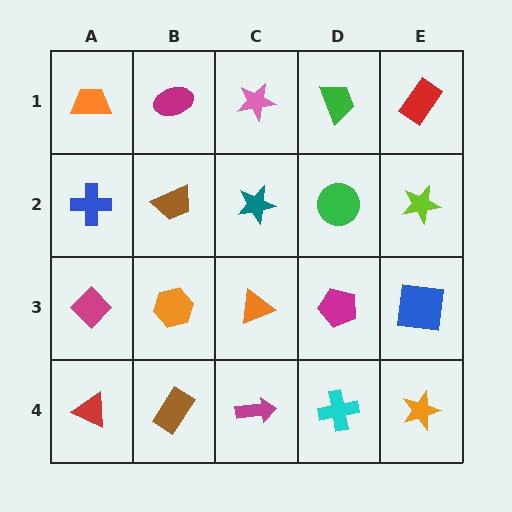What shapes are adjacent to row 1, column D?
A green circle (row 2, column D), a pink star (row 1, column C), a red rectangle (row 1, column E).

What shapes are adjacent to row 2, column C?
A pink star (row 1, column C), an orange triangle (row 3, column C), a brown trapezoid (row 2, column B), a green circle (row 2, column D).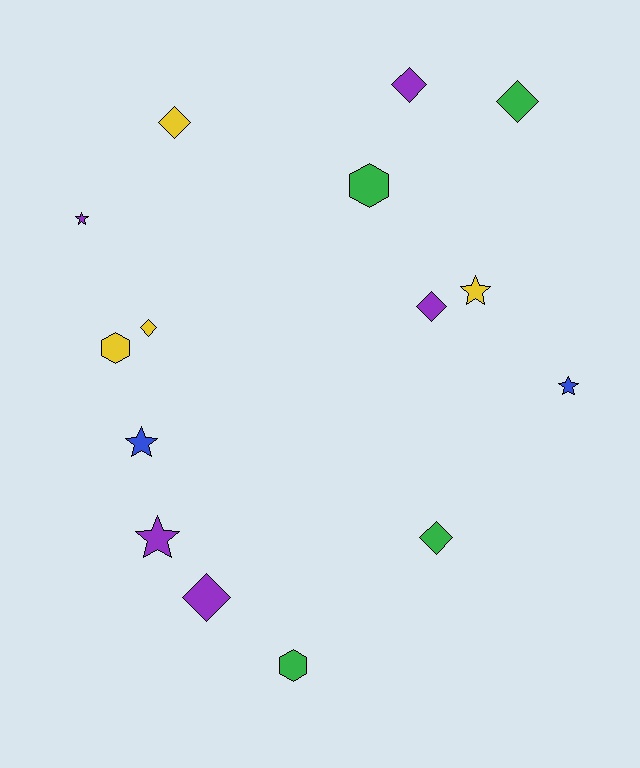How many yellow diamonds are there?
There are 2 yellow diamonds.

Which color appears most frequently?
Purple, with 5 objects.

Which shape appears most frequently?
Diamond, with 7 objects.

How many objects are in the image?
There are 15 objects.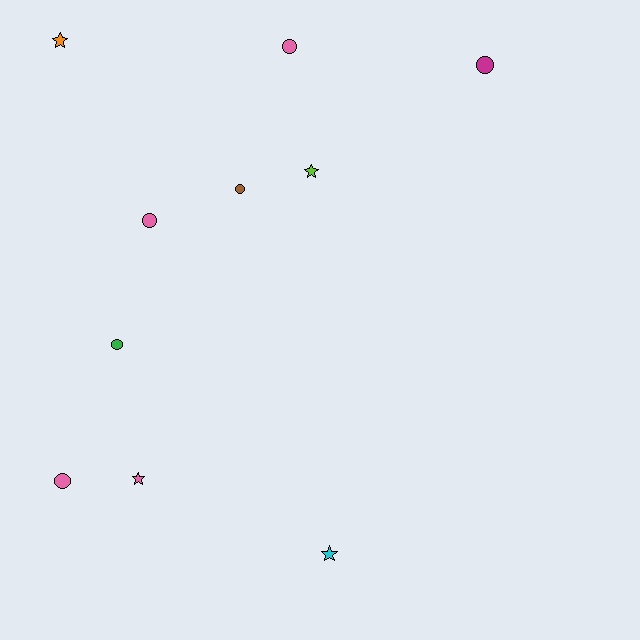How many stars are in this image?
There are 4 stars.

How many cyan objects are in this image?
There is 1 cyan object.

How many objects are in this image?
There are 10 objects.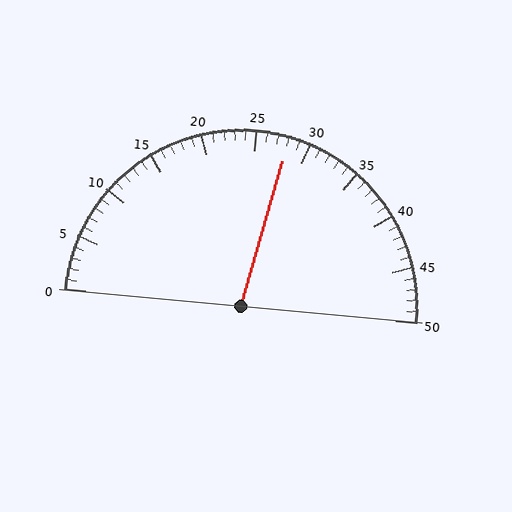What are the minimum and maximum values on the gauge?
The gauge ranges from 0 to 50.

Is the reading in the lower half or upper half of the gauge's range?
The reading is in the upper half of the range (0 to 50).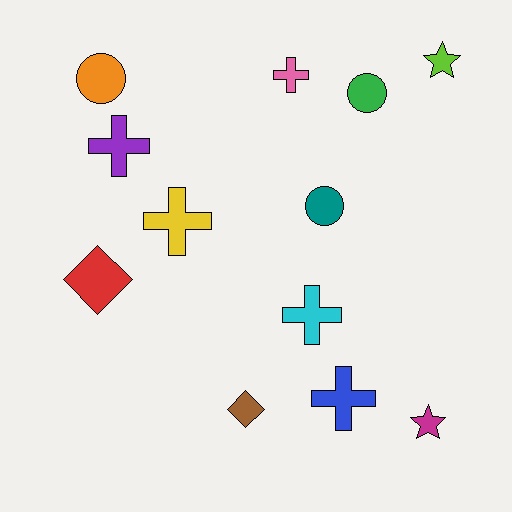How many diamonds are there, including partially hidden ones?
There are 2 diamonds.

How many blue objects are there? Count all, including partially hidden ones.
There is 1 blue object.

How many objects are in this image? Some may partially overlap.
There are 12 objects.